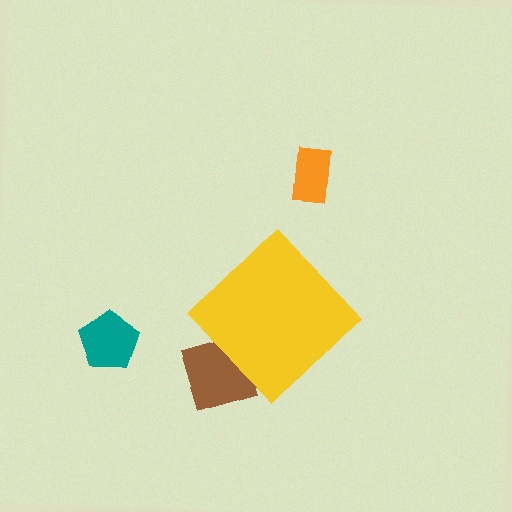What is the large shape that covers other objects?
A yellow diamond.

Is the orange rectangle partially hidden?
No, the orange rectangle is fully visible.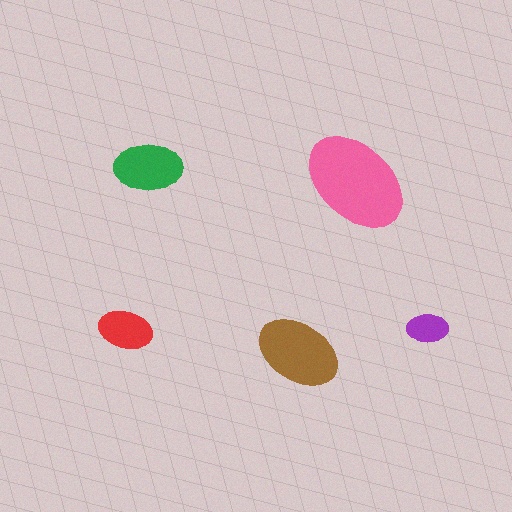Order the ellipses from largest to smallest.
the pink one, the brown one, the green one, the red one, the purple one.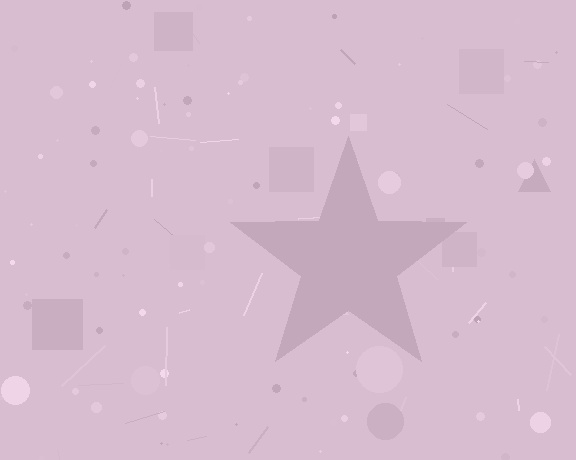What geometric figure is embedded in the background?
A star is embedded in the background.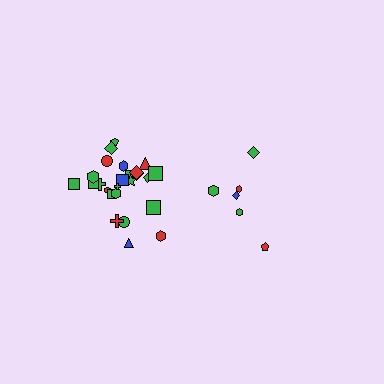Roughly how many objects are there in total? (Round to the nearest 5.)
Roughly 30 objects in total.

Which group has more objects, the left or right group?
The left group.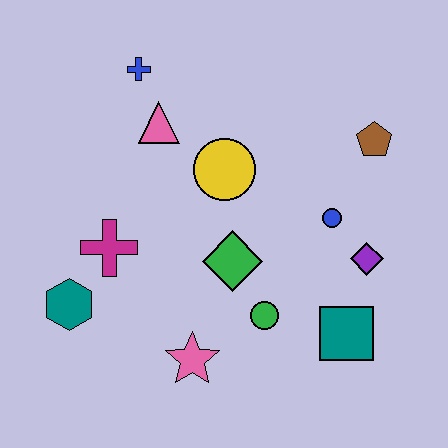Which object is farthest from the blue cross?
The teal square is farthest from the blue cross.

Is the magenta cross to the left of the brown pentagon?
Yes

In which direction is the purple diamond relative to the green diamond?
The purple diamond is to the right of the green diamond.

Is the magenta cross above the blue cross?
No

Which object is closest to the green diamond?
The green circle is closest to the green diamond.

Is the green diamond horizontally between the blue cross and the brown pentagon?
Yes